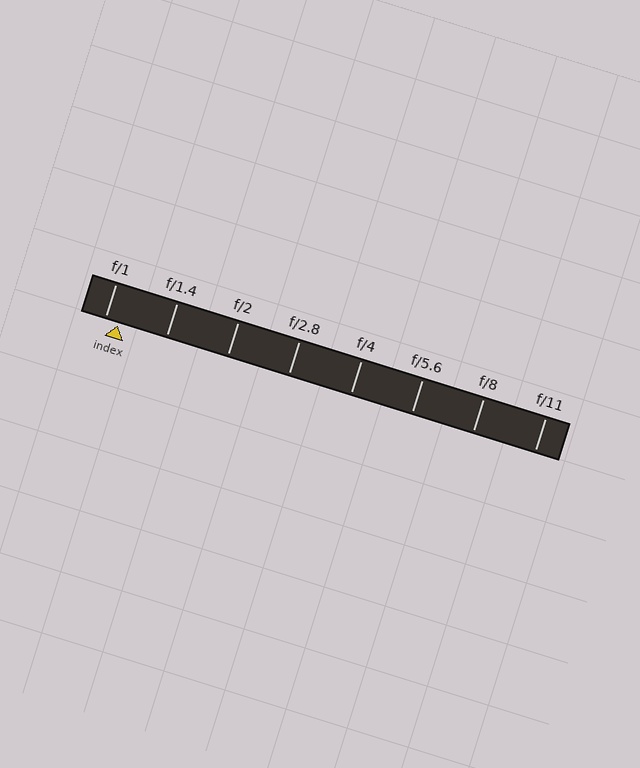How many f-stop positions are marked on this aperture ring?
There are 8 f-stop positions marked.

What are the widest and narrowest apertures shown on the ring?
The widest aperture shown is f/1 and the narrowest is f/11.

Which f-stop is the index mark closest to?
The index mark is closest to f/1.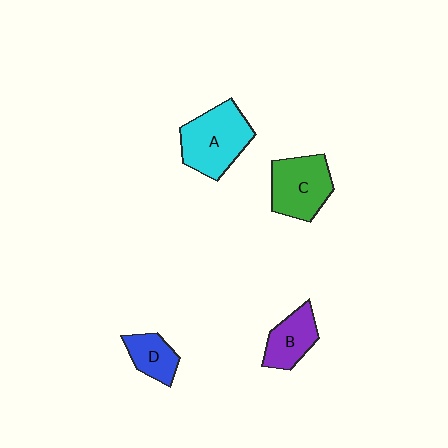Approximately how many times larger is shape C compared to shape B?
Approximately 1.4 times.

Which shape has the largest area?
Shape A (cyan).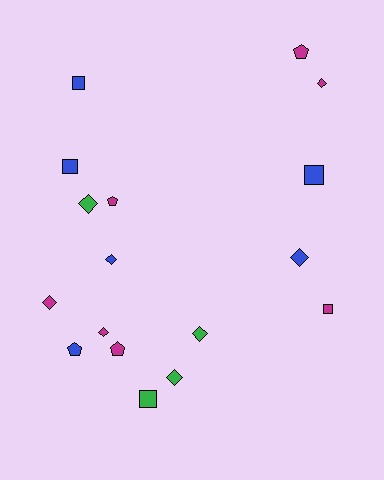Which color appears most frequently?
Magenta, with 7 objects.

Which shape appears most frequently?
Diamond, with 8 objects.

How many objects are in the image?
There are 17 objects.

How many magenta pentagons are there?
There are 3 magenta pentagons.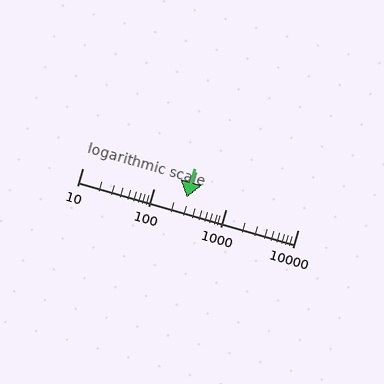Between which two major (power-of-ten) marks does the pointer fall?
The pointer is between 100 and 1000.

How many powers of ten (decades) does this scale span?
The scale spans 3 decades, from 10 to 10000.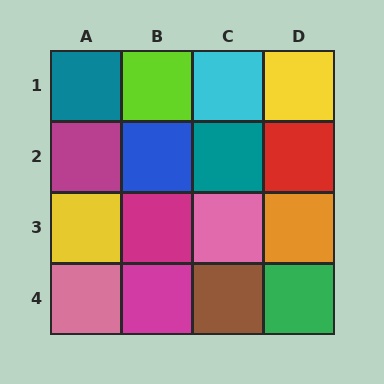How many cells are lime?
1 cell is lime.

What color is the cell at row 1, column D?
Yellow.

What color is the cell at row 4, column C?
Brown.